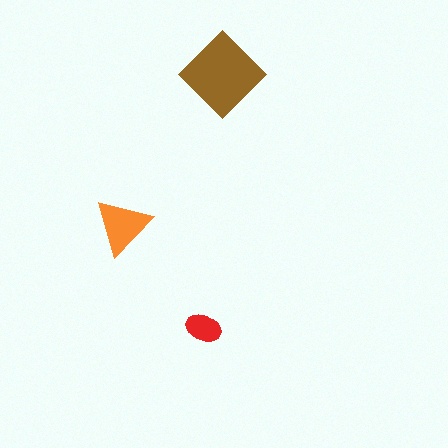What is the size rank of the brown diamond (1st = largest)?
1st.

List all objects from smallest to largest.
The red ellipse, the orange triangle, the brown diamond.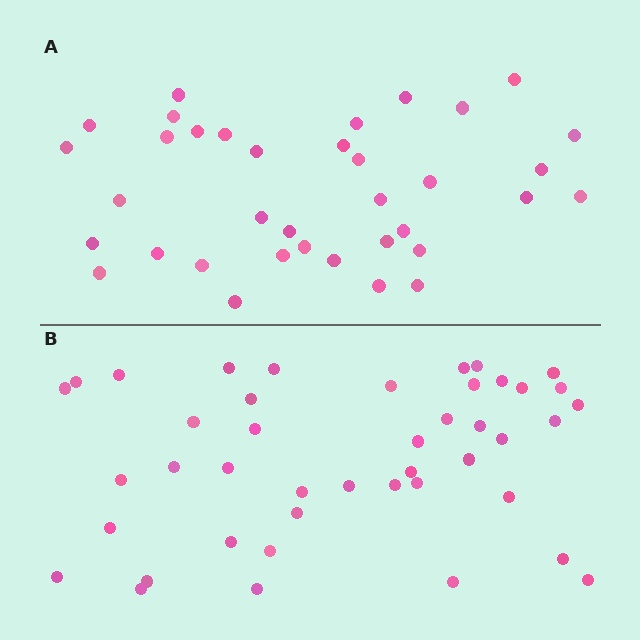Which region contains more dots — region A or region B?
Region B (the bottom region) has more dots.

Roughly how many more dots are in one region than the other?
Region B has roughly 8 or so more dots than region A.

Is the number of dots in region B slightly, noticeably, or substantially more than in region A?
Region B has only slightly more — the two regions are fairly close. The ratio is roughly 1.2 to 1.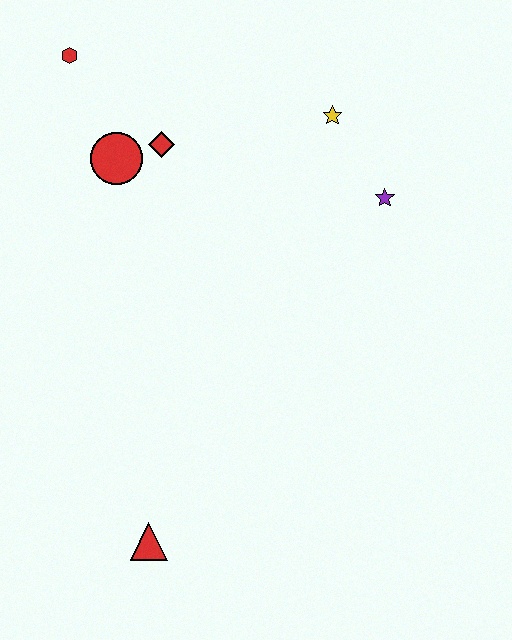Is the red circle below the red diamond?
Yes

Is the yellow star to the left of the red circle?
No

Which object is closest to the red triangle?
The red circle is closest to the red triangle.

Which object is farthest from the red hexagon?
The red triangle is farthest from the red hexagon.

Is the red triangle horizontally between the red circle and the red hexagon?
No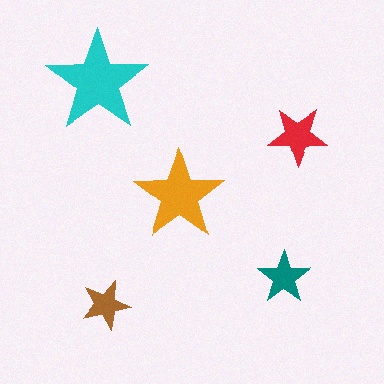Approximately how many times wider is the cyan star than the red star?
About 1.5 times wider.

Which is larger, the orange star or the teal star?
The orange one.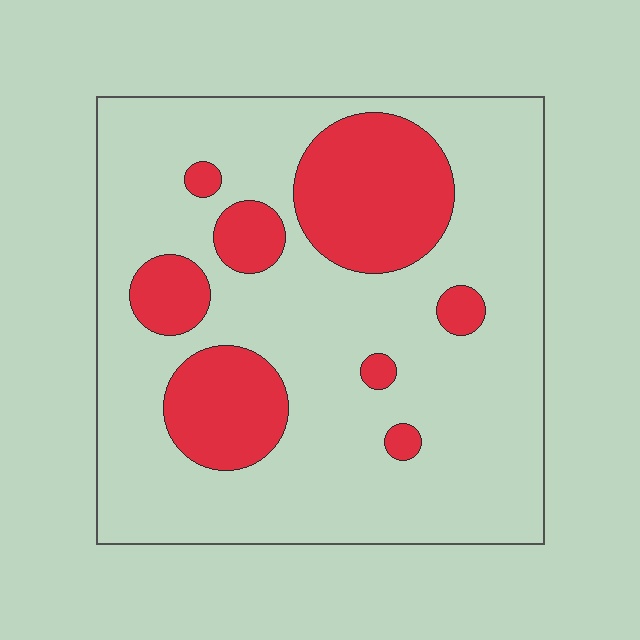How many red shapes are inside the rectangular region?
8.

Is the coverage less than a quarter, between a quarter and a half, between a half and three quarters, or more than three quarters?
Less than a quarter.